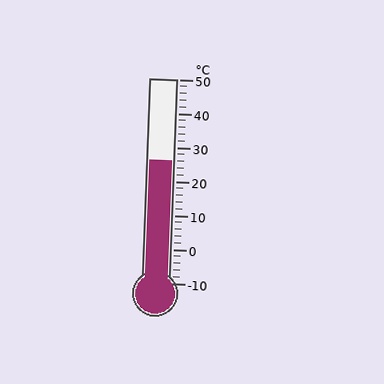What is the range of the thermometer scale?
The thermometer scale ranges from -10°C to 50°C.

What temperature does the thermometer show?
The thermometer shows approximately 26°C.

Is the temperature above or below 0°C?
The temperature is above 0°C.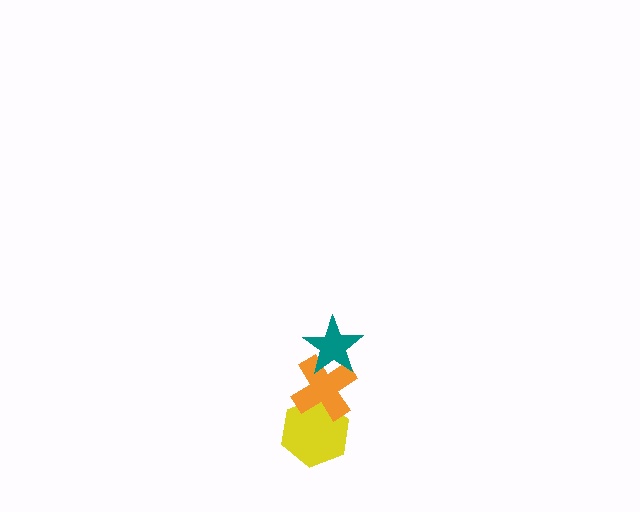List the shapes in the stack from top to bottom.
From top to bottom: the teal star, the orange cross, the yellow hexagon.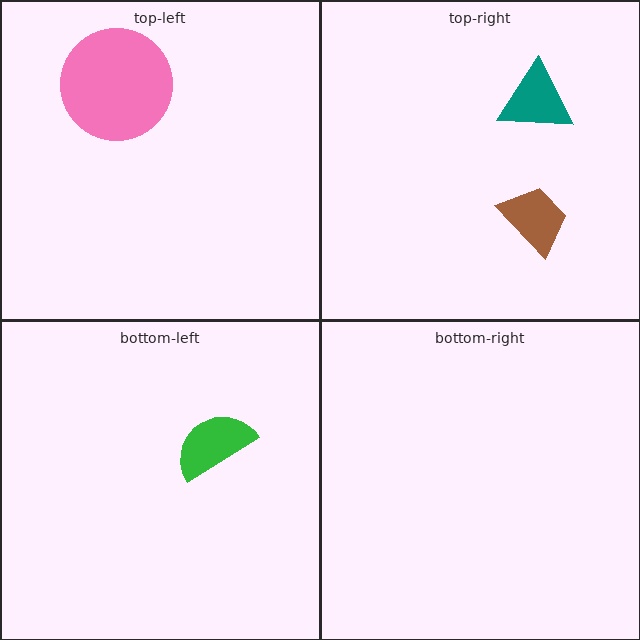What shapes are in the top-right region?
The teal triangle, the brown trapezoid.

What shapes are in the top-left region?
The pink circle.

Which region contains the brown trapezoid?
The top-right region.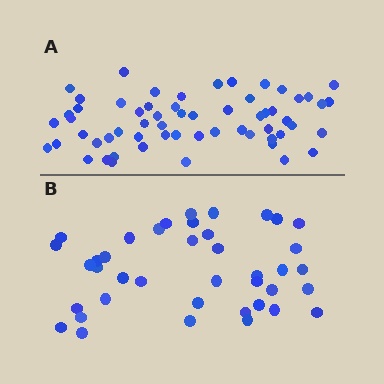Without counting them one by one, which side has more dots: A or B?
Region A (the top region) has more dots.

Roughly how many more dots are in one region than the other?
Region A has approximately 20 more dots than region B.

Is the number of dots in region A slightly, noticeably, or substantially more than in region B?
Region A has substantially more. The ratio is roughly 1.5 to 1.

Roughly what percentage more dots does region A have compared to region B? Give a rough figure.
About 50% more.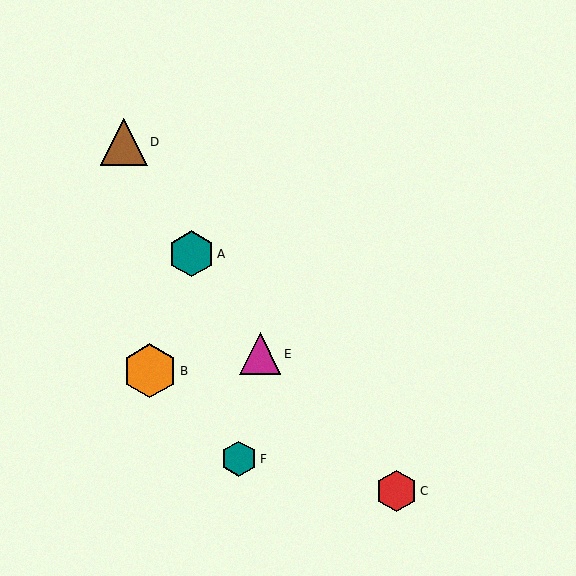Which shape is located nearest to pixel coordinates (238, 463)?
The teal hexagon (labeled F) at (239, 459) is nearest to that location.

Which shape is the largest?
The orange hexagon (labeled B) is the largest.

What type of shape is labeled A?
Shape A is a teal hexagon.